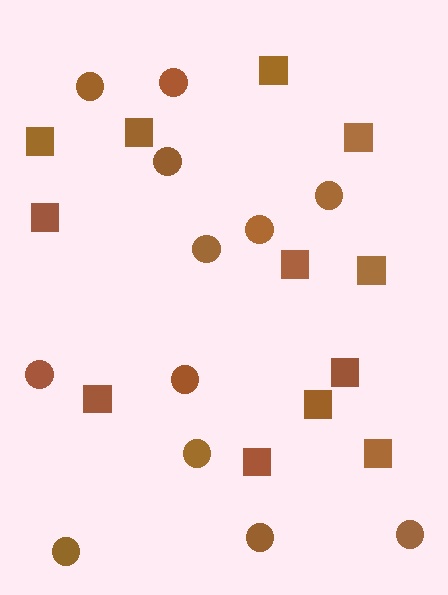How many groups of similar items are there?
There are 2 groups: one group of circles (12) and one group of squares (12).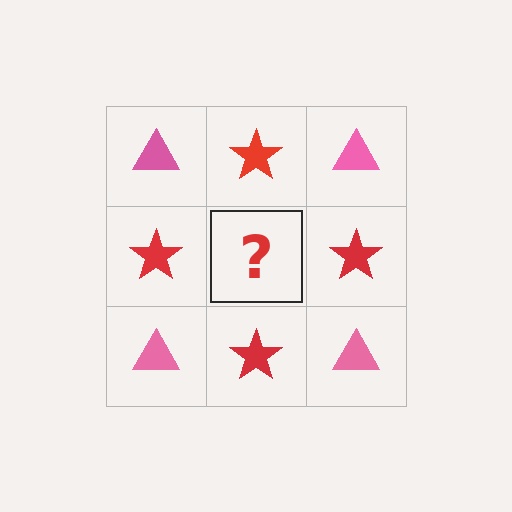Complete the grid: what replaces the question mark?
The question mark should be replaced with a pink triangle.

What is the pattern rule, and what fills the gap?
The rule is that it alternates pink triangle and red star in a checkerboard pattern. The gap should be filled with a pink triangle.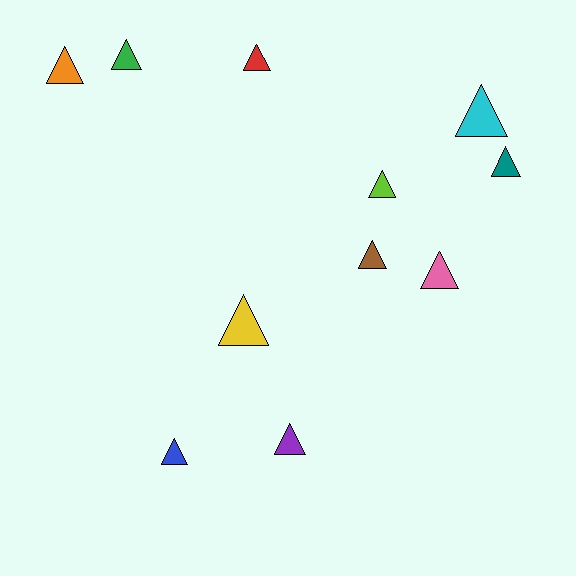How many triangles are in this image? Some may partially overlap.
There are 11 triangles.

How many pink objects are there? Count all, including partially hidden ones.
There is 1 pink object.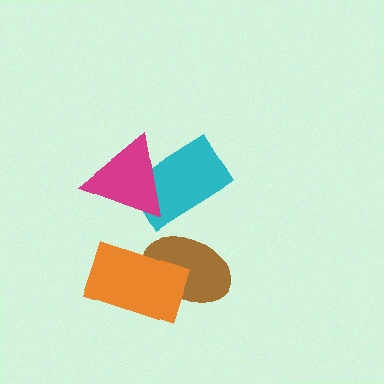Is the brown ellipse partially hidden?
Yes, it is partially covered by another shape.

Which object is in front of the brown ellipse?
The orange rectangle is in front of the brown ellipse.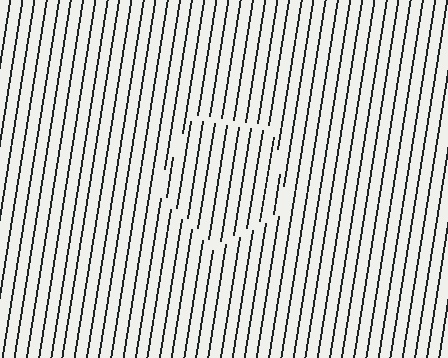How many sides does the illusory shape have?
5 sides — the line-ends trace a pentagon.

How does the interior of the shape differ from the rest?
The interior of the shape contains the same grating, shifted by half a period — the contour is defined by the phase discontinuity where line-ends from the inner and outer gratings abut.